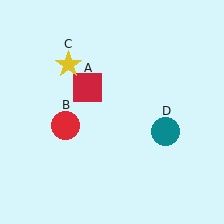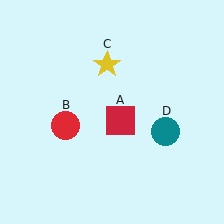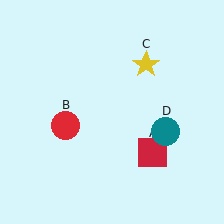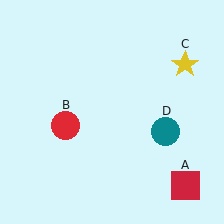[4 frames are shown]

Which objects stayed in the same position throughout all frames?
Red circle (object B) and teal circle (object D) remained stationary.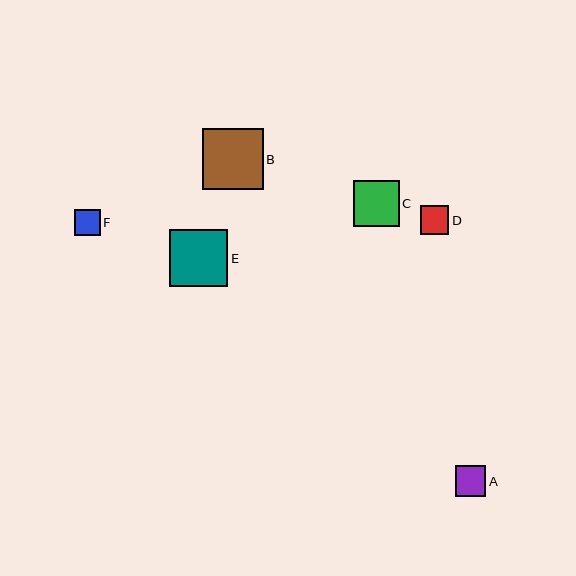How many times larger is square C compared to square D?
Square C is approximately 1.6 times the size of square D.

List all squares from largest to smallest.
From largest to smallest: B, E, C, A, D, F.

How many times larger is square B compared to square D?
Square B is approximately 2.2 times the size of square D.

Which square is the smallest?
Square F is the smallest with a size of approximately 26 pixels.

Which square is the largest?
Square B is the largest with a size of approximately 61 pixels.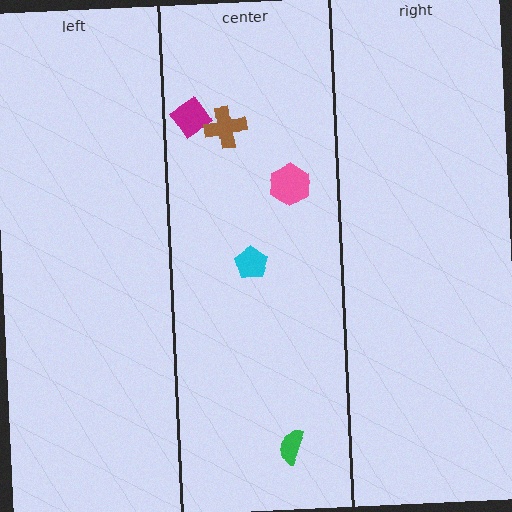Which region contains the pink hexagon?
The center region.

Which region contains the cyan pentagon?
The center region.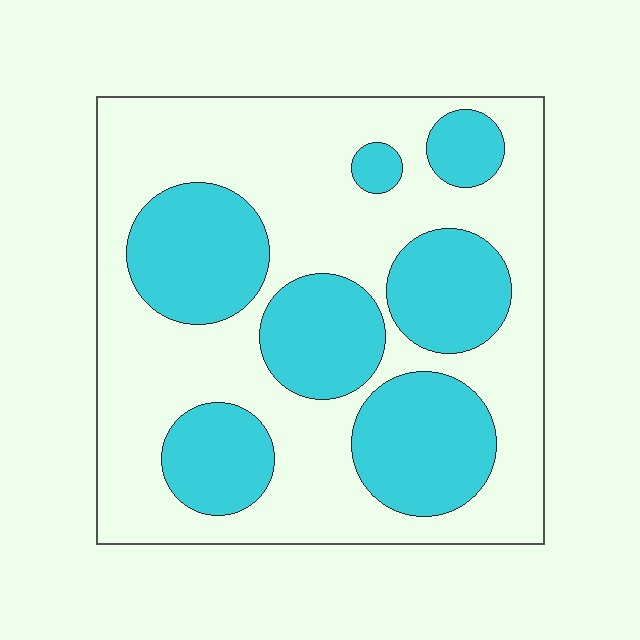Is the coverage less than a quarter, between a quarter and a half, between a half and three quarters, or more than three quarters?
Between a quarter and a half.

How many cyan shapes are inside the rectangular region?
7.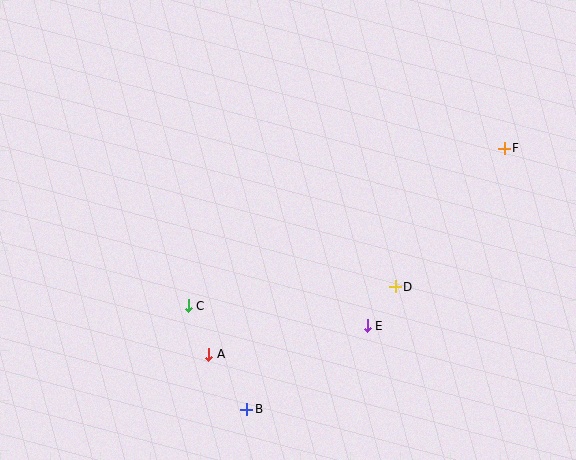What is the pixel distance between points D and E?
The distance between D and E is 48 pixels.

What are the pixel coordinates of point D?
Point D is at (395, 287).